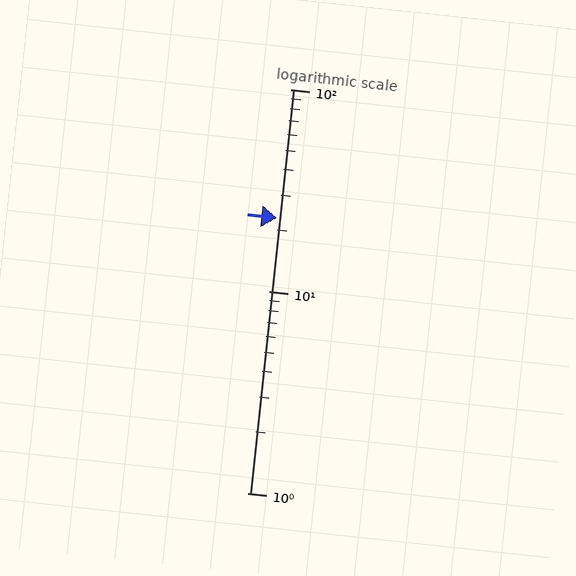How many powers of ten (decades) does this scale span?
The scale spans 2 decades, from 1 to 100.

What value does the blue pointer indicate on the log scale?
The pointer indicates approximately 23.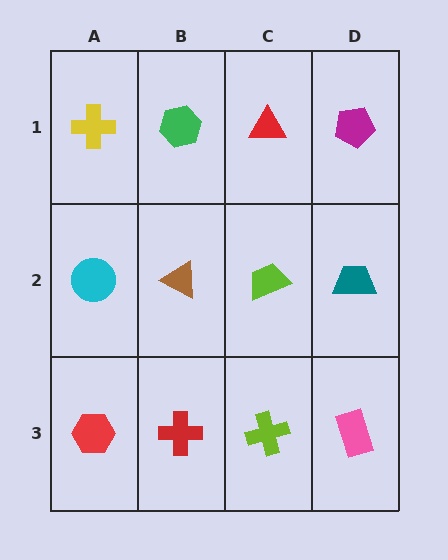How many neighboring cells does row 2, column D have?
3.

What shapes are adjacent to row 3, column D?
A teal trapezoid (row 2, column D), a lime cross (row 3, column C).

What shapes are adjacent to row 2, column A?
A yellow cross (row 1, column A), a red hexagon (row 3, column A), a brown triangle (row 2, column B).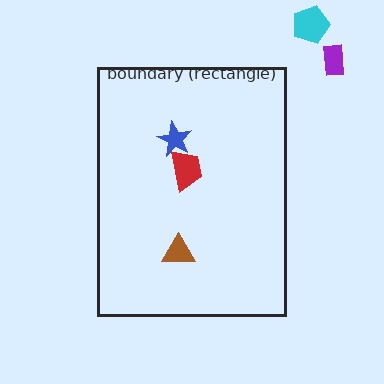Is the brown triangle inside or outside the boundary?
Inside.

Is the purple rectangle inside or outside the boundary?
Outside.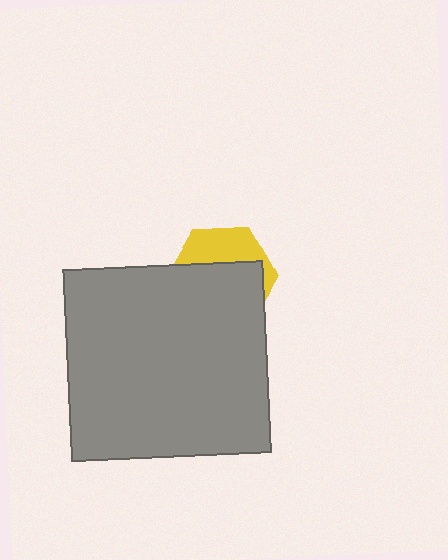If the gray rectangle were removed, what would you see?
You would see the complete yellow hexagon.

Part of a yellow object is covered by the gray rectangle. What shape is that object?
It is a hexagon.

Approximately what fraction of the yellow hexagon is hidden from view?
Roughly 65% of the yellow hexagon is hidden behind the gray rectangle.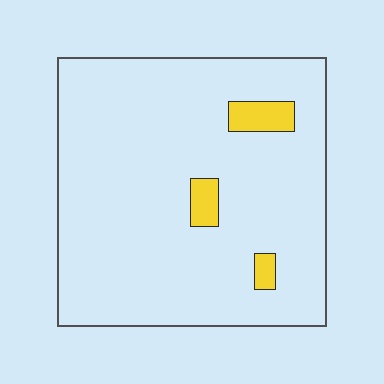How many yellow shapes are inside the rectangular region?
3.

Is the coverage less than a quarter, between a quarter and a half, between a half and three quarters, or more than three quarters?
Less than a quarter.